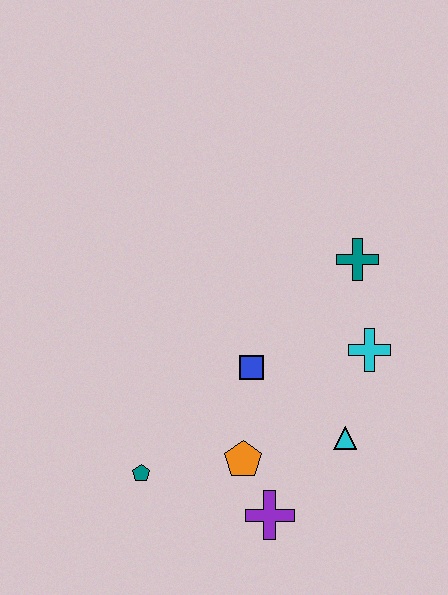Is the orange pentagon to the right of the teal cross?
No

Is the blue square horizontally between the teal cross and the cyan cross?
No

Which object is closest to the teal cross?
The cyan cross is closest to the teal cross.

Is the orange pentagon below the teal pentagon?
No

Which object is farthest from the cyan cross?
The teal pentagon is farthest from the cyan cross.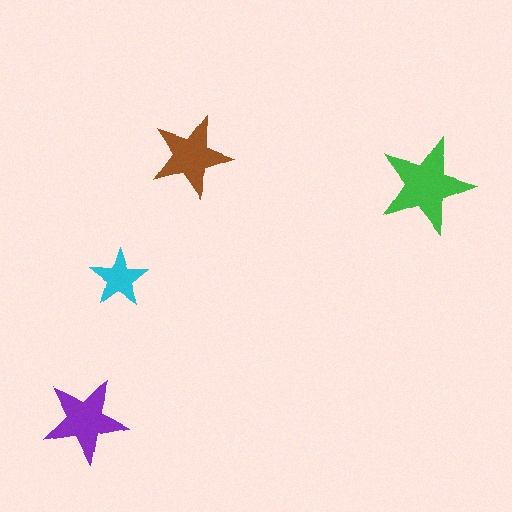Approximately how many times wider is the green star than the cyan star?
About 1.5 times wider.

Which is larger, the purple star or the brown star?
The purple one.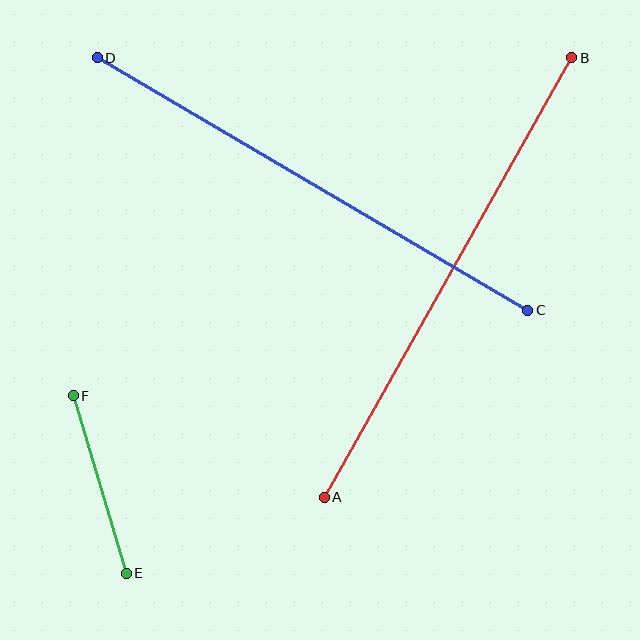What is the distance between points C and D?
The distance is approximately 499 pixels.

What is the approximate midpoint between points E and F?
The midpoint is at approximately (100, 484) pixels.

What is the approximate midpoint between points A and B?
The midpoint is at approximately (448, 278) pixels.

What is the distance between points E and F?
The distance is approximately 186 pixels.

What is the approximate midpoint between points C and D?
The midpoint is at approximately (312, 184) pixels.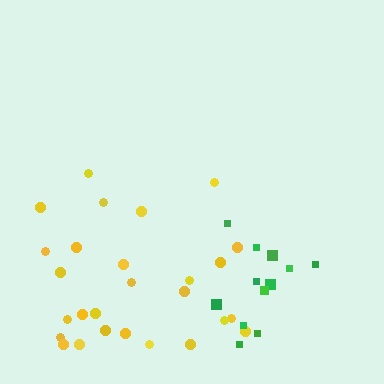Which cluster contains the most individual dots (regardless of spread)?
Yellow (27).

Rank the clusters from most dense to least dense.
green, yellow.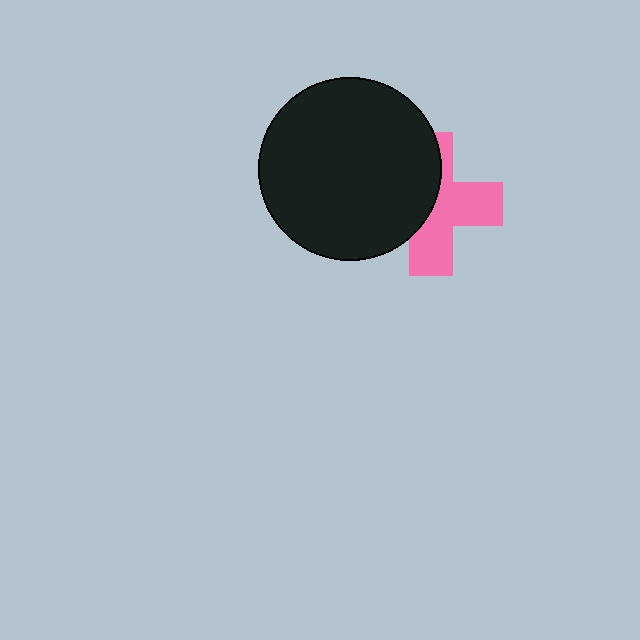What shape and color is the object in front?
The object in front is a black circle.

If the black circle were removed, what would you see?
You would see the complete pink cross.